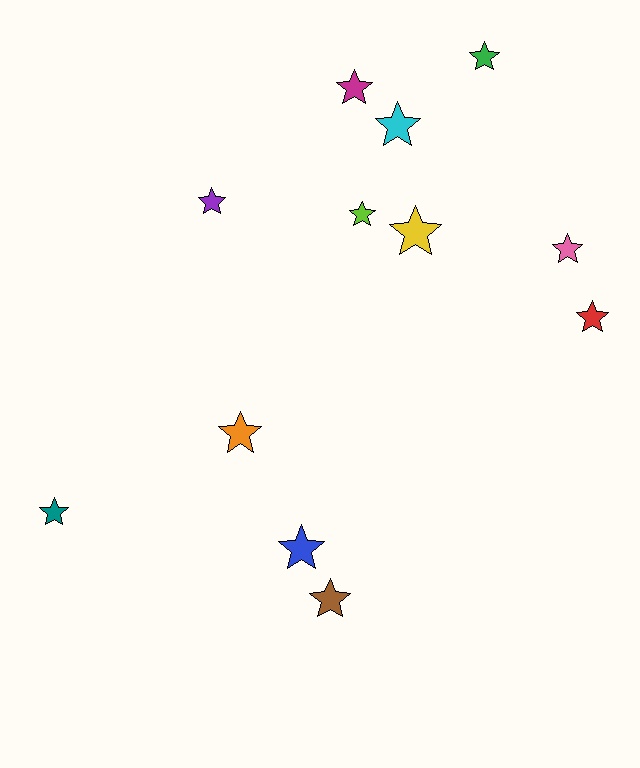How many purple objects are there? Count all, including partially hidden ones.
There is 1 purple object.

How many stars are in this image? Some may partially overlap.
There are 12 stars.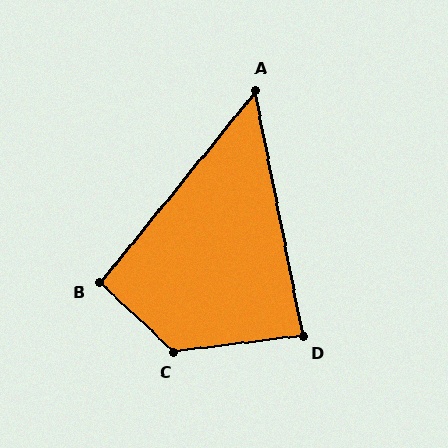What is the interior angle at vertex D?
Approximately 86 degrees (approximately right).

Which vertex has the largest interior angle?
C, at approximately 130 degrees.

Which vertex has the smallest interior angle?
A, at approximately 50 degrees.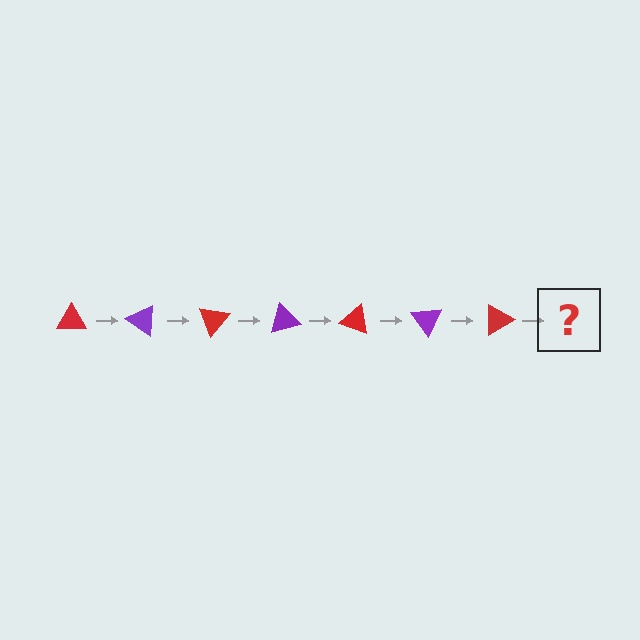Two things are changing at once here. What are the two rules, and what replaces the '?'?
The two rules are that it rotates 35 degrees each step and the color cycles through red and purple. The '?' should be a purple triangle, rotated 245 degrees from the start.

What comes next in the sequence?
The next element should be a purple triangle, rotated 245 degrees from the start.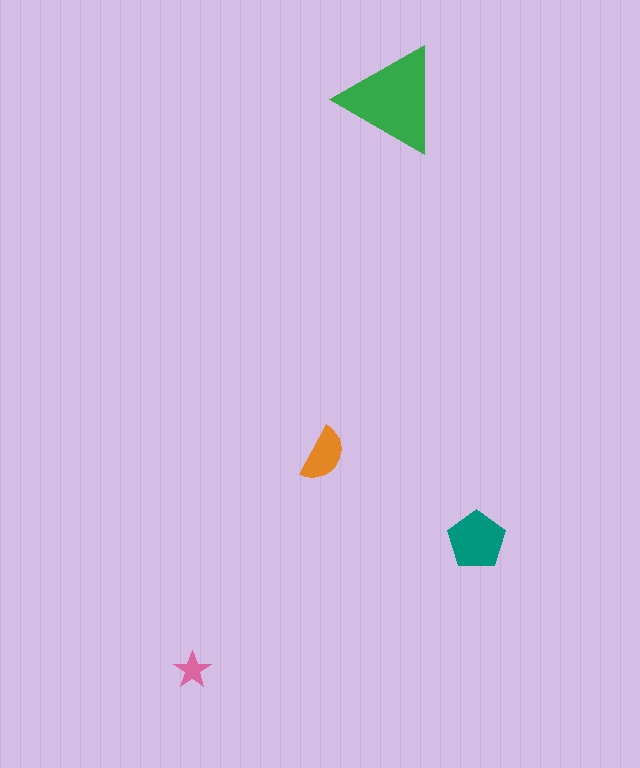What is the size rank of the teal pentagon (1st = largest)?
2nd.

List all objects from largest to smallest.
The green triangle, the teal pentagon, the orange semicircle, the pink star.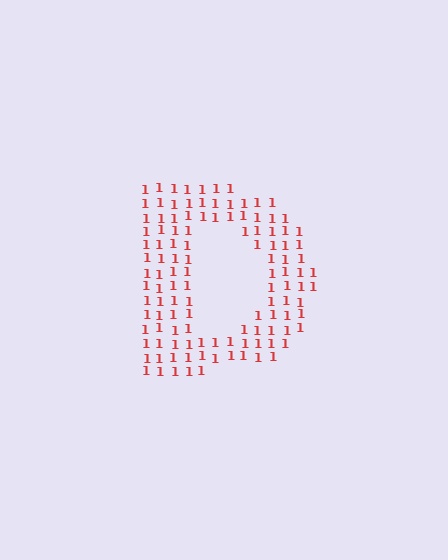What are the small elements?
The small elements are digit 1's.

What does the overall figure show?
The overall figure shows the letter D.